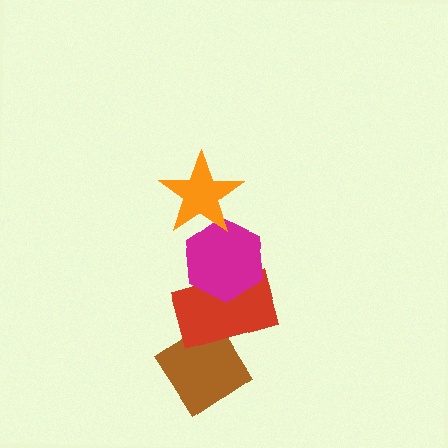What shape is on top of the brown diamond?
The red rectangle is on top of the brown diamond.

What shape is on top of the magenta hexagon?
The orange star is on top of the magenta hexagon.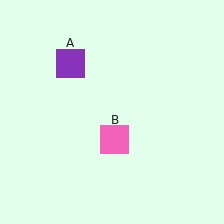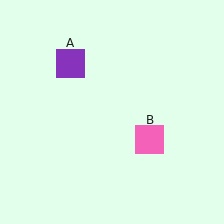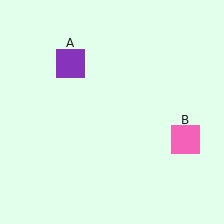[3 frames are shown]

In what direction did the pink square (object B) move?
The pink square (object B) moved right.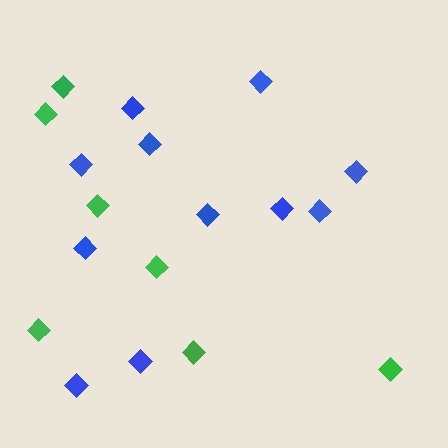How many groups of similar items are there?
There are 2 groups: one group of blue diamonds (11) and one group of green diamonds (7).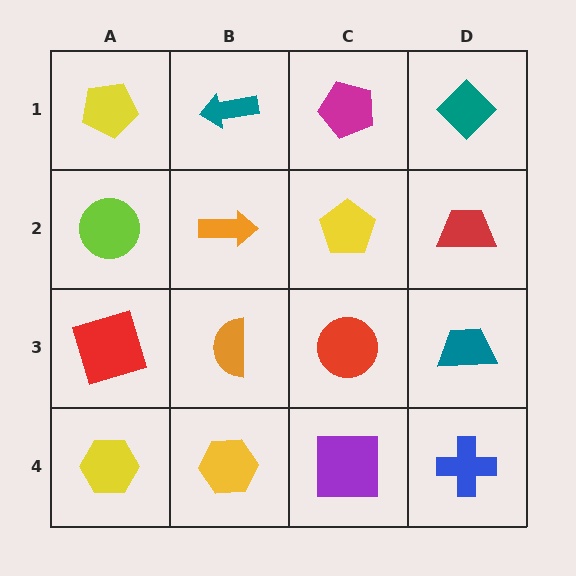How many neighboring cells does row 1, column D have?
2.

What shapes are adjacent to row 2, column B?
A teal arrow (row 1, column B), an orange semicircle (row 3, column B), a lime circle (row 2, column A), a yellow pentagon (row 2, column C).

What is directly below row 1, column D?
A red trapezoid.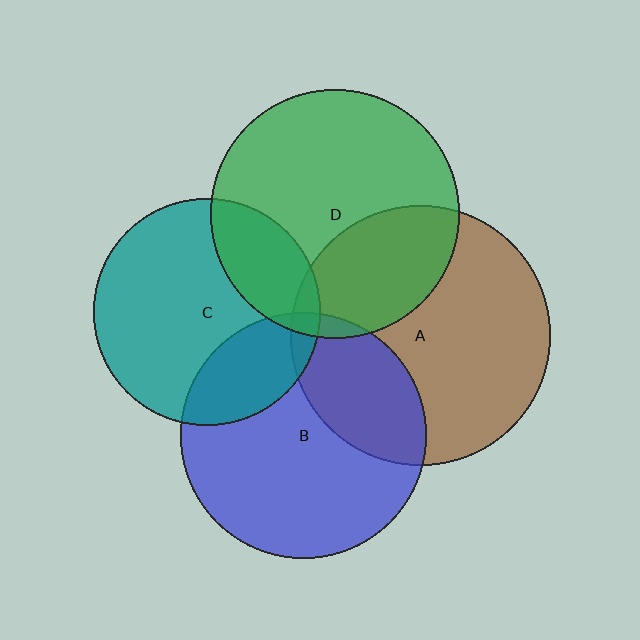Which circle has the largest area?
Circle A (brown).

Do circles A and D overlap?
Yes.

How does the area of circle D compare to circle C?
Approximately 1.2 times.